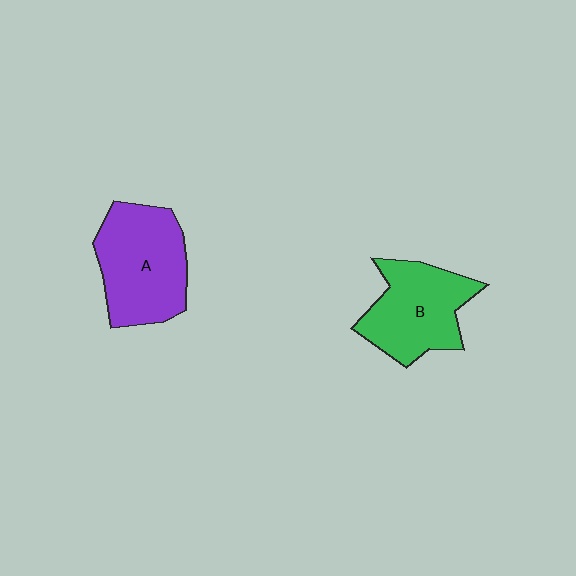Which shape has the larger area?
Shape A (purple).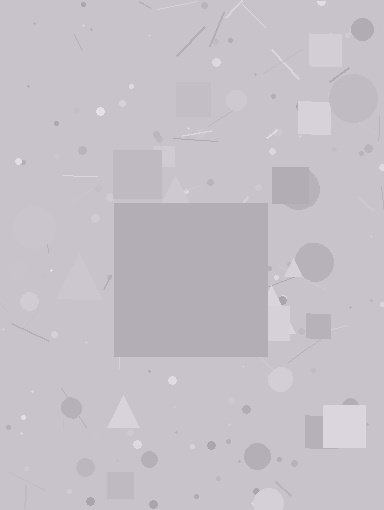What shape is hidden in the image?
A square is hidden in the image.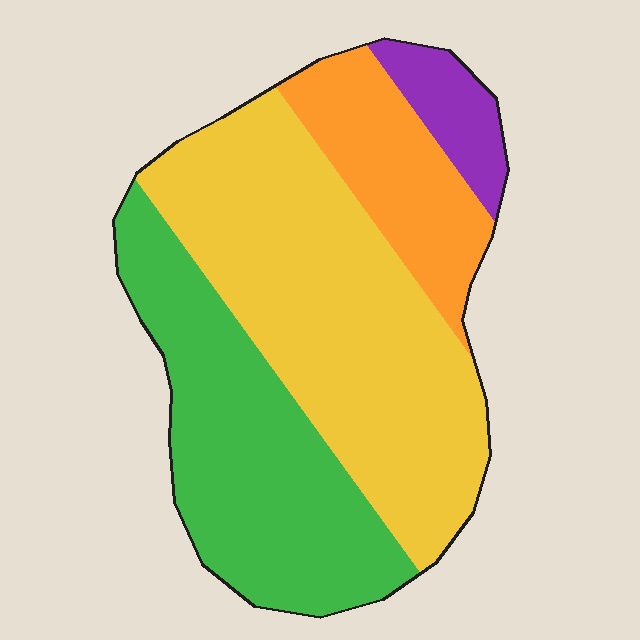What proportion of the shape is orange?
Orange covers around 15% of the shape.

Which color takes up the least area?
Purple, at roughly 5%.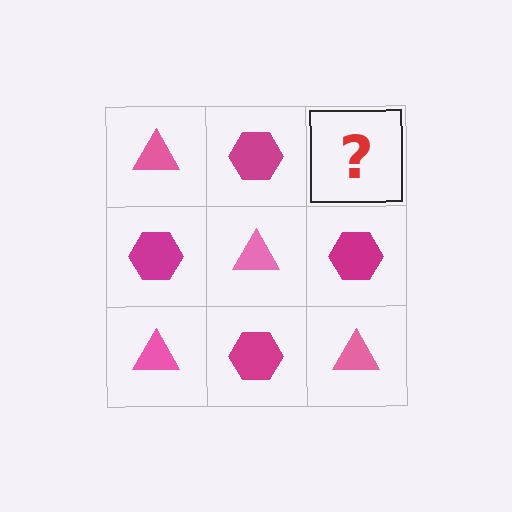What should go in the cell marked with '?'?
The missing cell should contain a pink triangle.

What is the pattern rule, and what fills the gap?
The rule is that it alternates pink triangle and magenta hexagon in a checkerboard pattern. The gap should be filled with a pink triangle.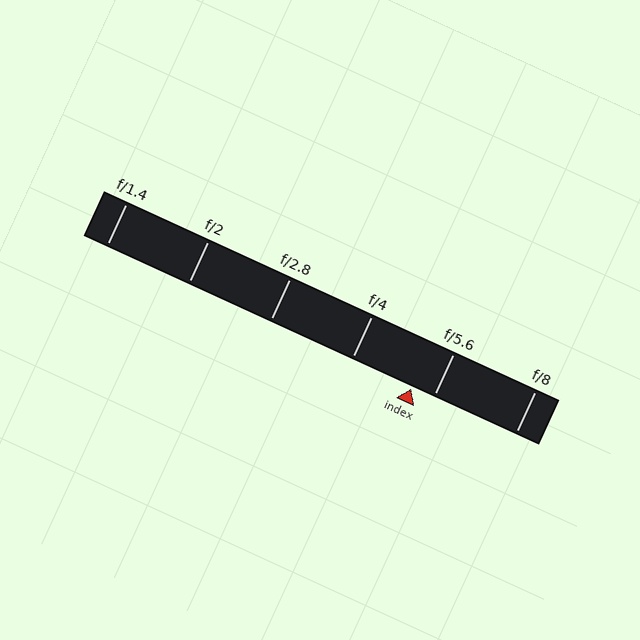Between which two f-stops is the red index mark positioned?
The index mark is between f/4 and f/5.6.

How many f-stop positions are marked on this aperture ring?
There are 6 f-stop positions marked.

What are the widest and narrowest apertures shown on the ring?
The widest aperture shown is f/1.4 and the narrowest is f/8.